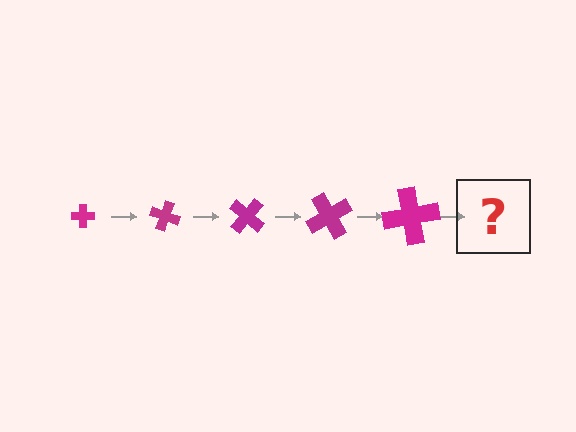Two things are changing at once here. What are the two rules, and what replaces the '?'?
The two rules are that the cross grows larger each step and it rotates 20 degrees each step. The '?' should be a cross, larger than the previous one and rotated 100 degrees from the start.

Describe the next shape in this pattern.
It should be a cross, larger than the previous one and rotated 100 degrees from the start.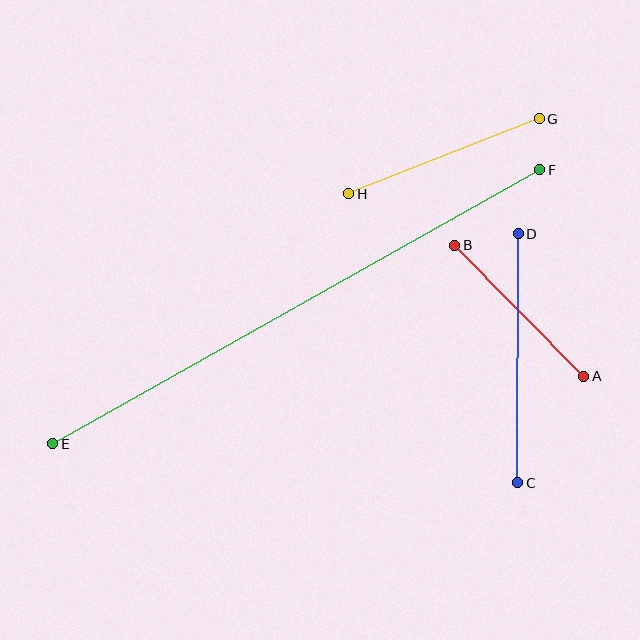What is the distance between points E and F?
The distance is approximately 559 pixels.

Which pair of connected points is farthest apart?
Points E and F are farthest apart.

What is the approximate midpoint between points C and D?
The midpoint is at approximately (518, 358) pixels.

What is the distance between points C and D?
The distance is approximately 249 pixels.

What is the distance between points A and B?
The distance is approximately 184 pixels.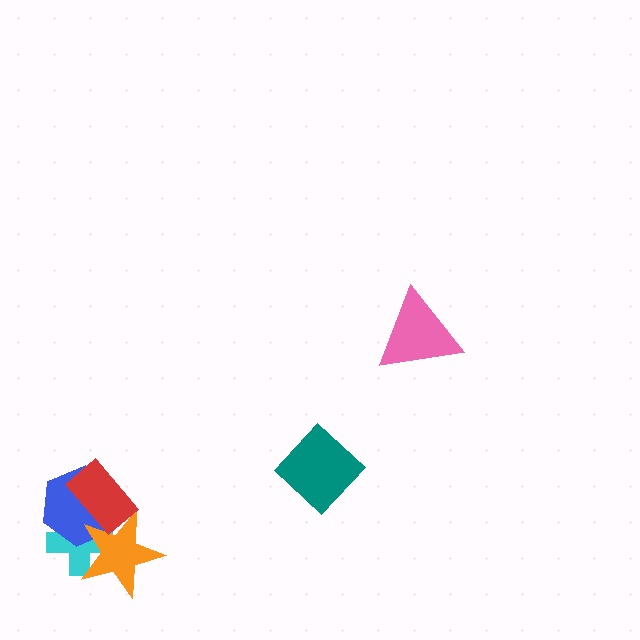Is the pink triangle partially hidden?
No, no other shape covers it.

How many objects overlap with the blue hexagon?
3 objects overlap with the blue hexagon.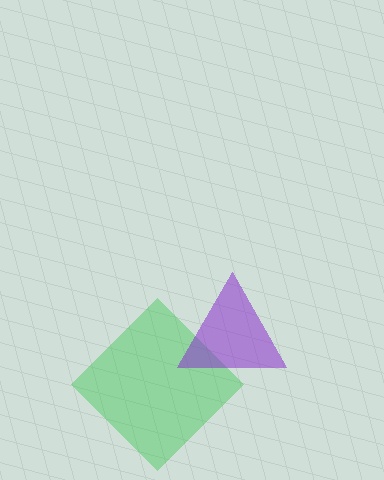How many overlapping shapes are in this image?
There are 2 overlapping shapes in the image.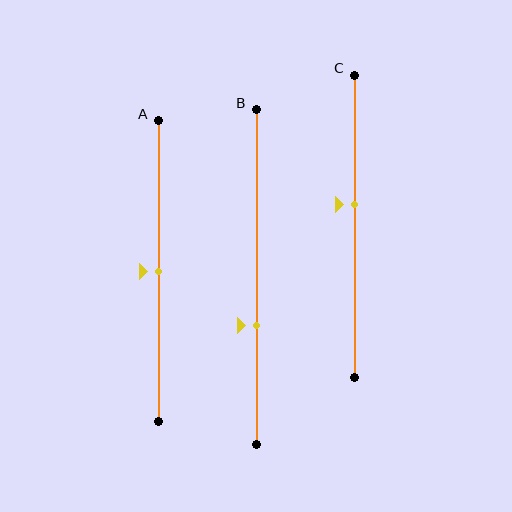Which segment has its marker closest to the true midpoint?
Segment A has its marker closest to the true midpoint.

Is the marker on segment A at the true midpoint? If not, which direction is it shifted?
Yes, the marker on segment A is at the true midpoint.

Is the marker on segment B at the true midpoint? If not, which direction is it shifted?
No, the marker on segment B is shifted downward by about 15% of the segment length.